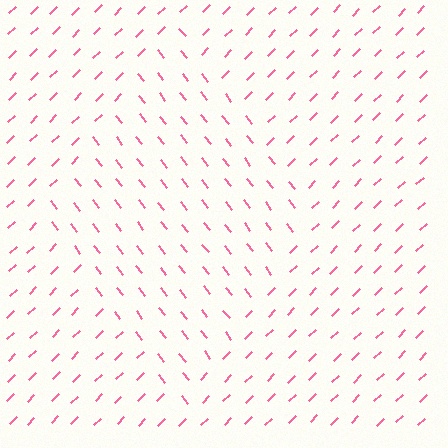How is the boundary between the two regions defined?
The boundary is defined purely by a change in line orientation (approximately 84 degrees difference). All lines are the same color and thickness.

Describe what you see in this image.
The image is filled with small pink line segments. A diamond region in the image has lines oriented differently from the surrounding lines, creating a visible texture boundary.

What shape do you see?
I see a diamond.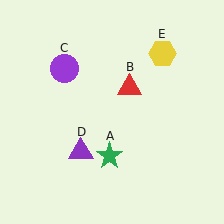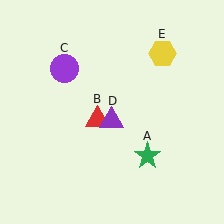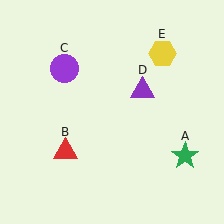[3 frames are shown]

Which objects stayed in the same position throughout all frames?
Purple circle (object C) and yellow hexagon (object E) remained stationary.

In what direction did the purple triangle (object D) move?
The purple triangle (object D) moved up and to the right.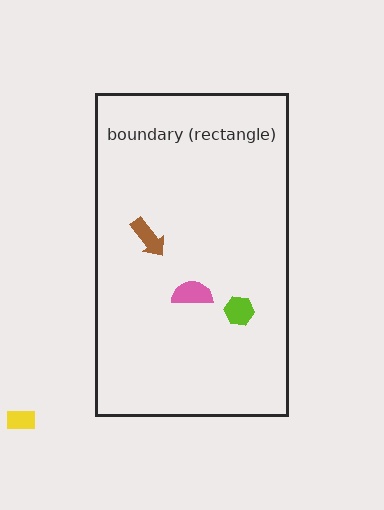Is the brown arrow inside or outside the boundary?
Inside.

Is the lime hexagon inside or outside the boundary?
Inside.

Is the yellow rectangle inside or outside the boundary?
Outside.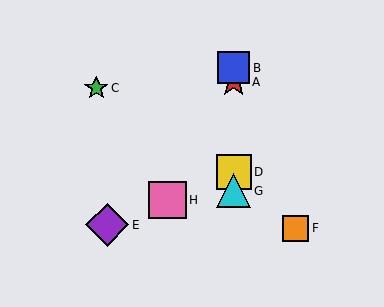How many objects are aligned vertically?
4 objects (A, B, D, G) are aligned vertically.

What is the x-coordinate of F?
Object F is at x≈295.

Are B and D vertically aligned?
Yes, both are at x≈234.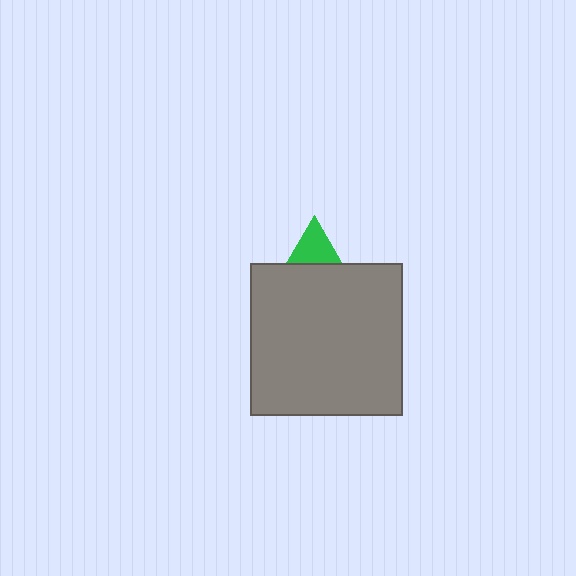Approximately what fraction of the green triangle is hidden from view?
Roughly 70% of the green triangle is hidden behind the gray square.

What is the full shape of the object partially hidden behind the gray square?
The partially hidden object is a green triangle.